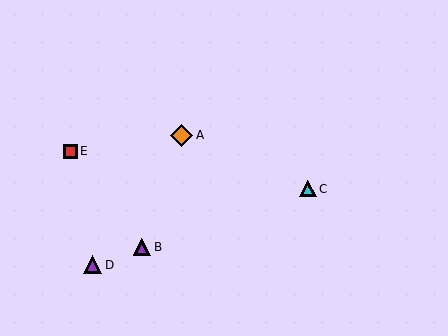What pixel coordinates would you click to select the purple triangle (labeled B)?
Click at (142, 247) to select the purple triangle B.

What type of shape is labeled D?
Shape D is a purple triangle.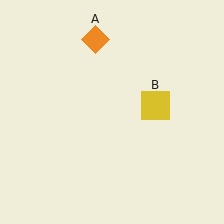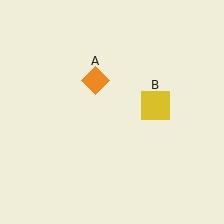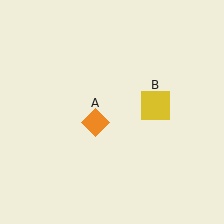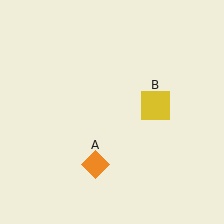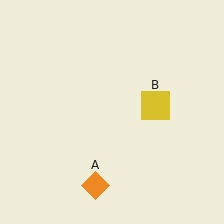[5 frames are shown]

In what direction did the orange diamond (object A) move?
The orange diamond (object A) moved down.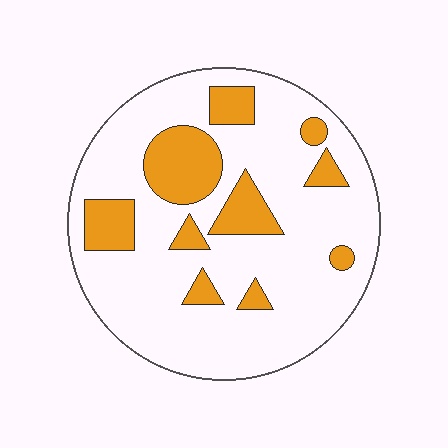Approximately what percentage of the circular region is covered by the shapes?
Approximately 20%.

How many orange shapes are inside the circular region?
10.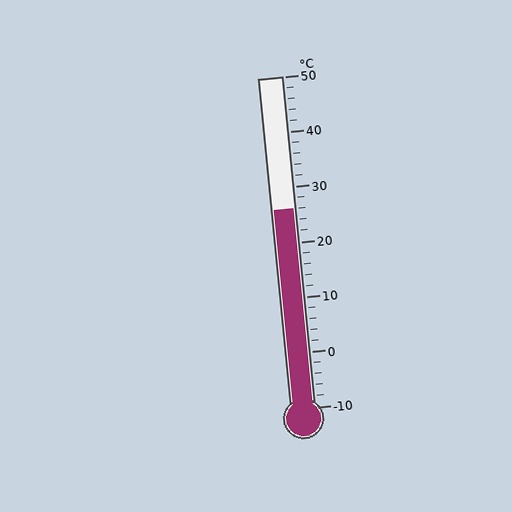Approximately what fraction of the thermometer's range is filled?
The thermometer is filled to approximately 60% of its range.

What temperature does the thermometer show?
The thermometer shows approximately 26°C.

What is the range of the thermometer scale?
The thermometer scale ranges from -10°C to 50°C.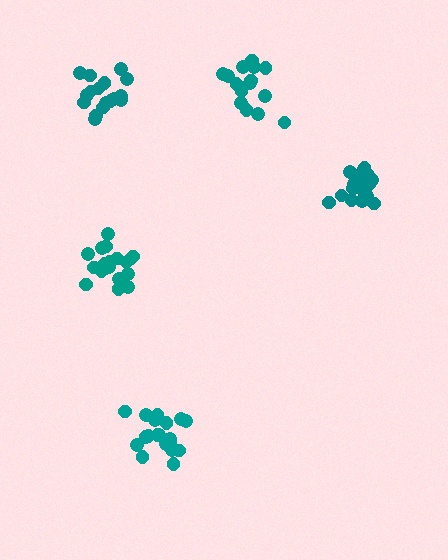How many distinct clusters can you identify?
There are 5 distinct clusters.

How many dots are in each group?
Group 1: 19 dots, Group 2: 17 dots, Group 3: 15 dots, Group 4: 20 dots, Group 5: 20 dots (91 total).